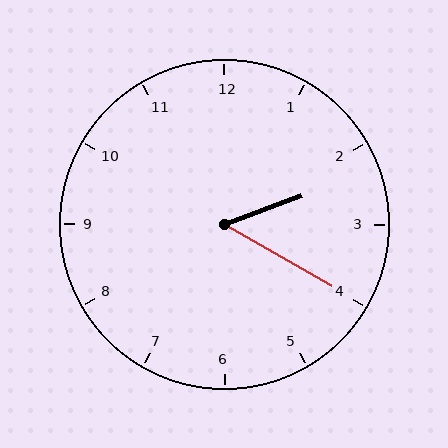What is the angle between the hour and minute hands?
Approximately 50 degrees.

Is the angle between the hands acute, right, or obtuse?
It is acute.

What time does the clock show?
2:20.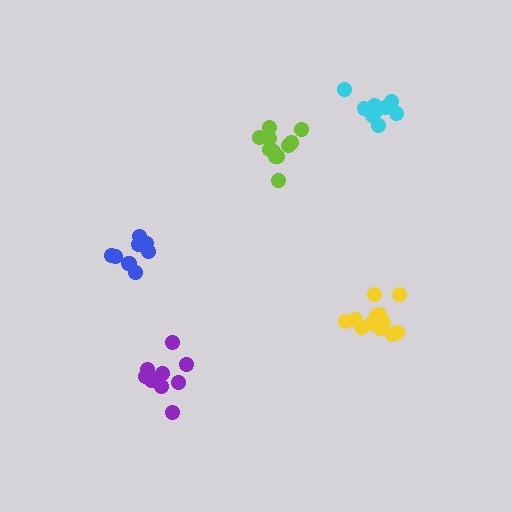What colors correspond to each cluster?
The clusters are colored: purple, yellow, lime, cyan, blue.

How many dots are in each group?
Group 1: 10 dots, Group 2: 13 dots, Group 3: 11 dots, Group 4: 9 dots, Group 5: 9 dots (52 total).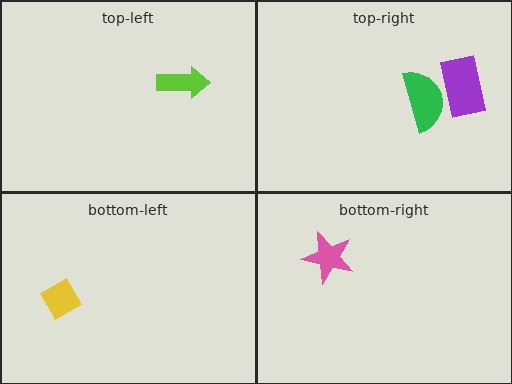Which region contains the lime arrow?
The top-left region.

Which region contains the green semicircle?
The top-right region.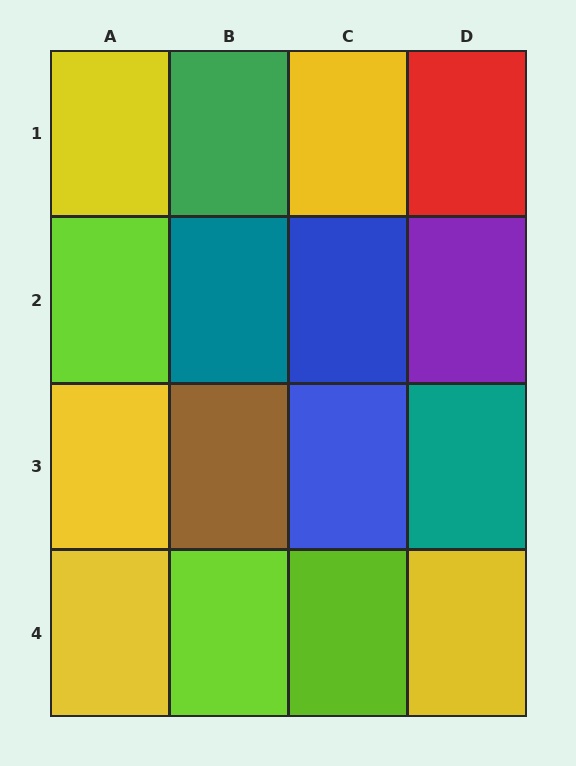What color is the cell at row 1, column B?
Green.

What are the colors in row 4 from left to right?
Yellow, lime, lime, yellow.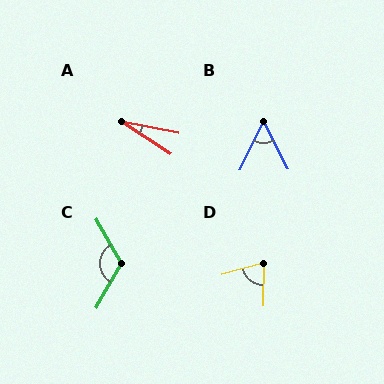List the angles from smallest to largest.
A (22°), B (53°), D (74°), C (120°).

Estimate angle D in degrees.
Approximately 74 degrees.